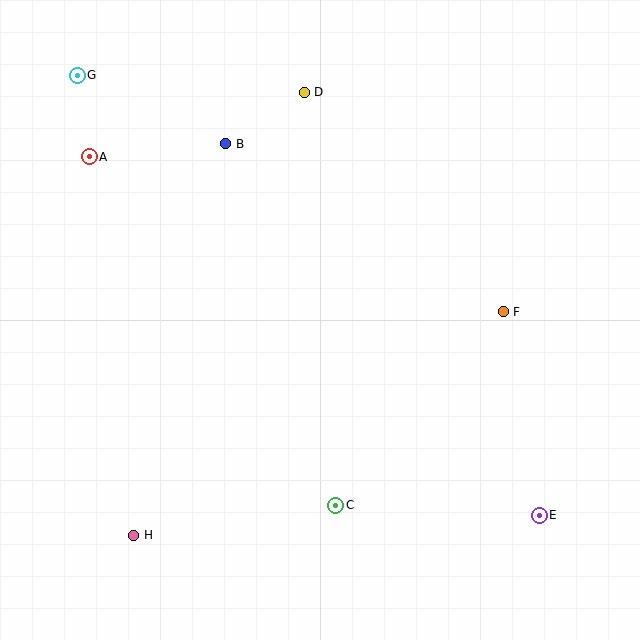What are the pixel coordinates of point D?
Point D is at (304, 92).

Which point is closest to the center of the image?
Point F at (503, 312) is closest to the center.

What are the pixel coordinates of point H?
Point H is at (134, 535).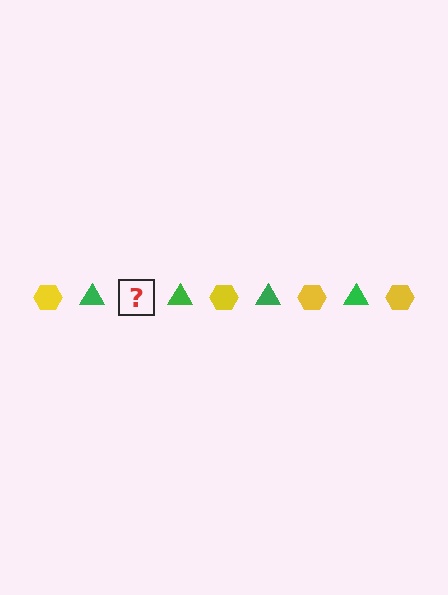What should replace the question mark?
The question mark should be replaced with a yellow hexagon.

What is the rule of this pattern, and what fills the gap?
The rule is that the pattern alternates between yellow hexagon and green triangle. The gap should be filled with a yellow hexagon.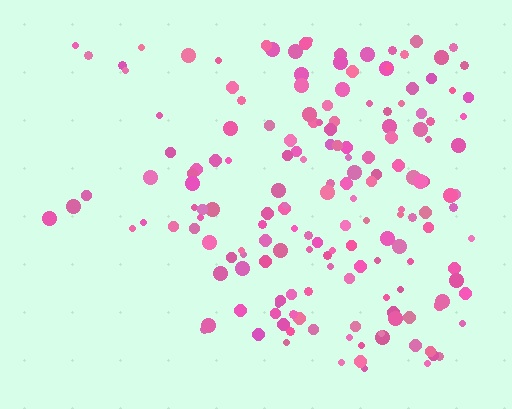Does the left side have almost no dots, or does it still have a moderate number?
Still a moderate number, just noticeably fewer than the right.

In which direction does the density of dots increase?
From left to right, with the right side densest.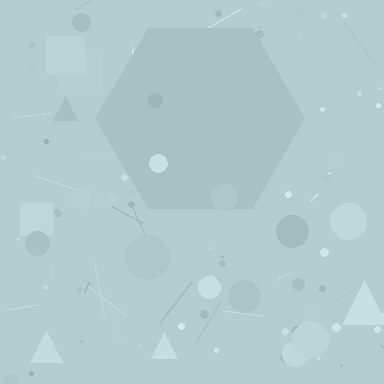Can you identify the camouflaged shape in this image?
The camouflaged shape is a hexagon.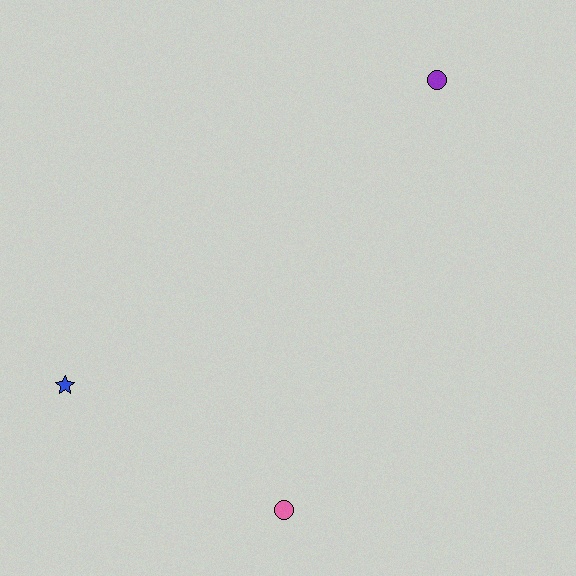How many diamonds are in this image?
There are no diamonds.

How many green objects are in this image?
There are no green objects.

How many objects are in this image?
There are 3 objects.